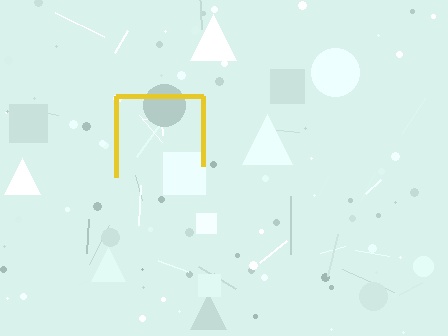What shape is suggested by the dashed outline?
The dashed outline suggests a square.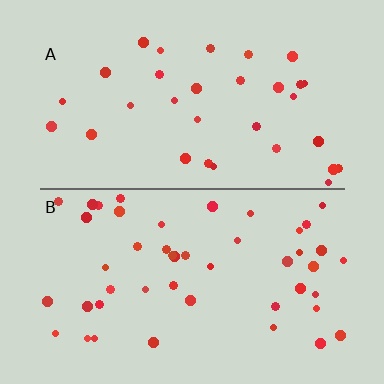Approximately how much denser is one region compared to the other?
Approximately 1.5× — region B over region A.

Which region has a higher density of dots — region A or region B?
B (the bottom).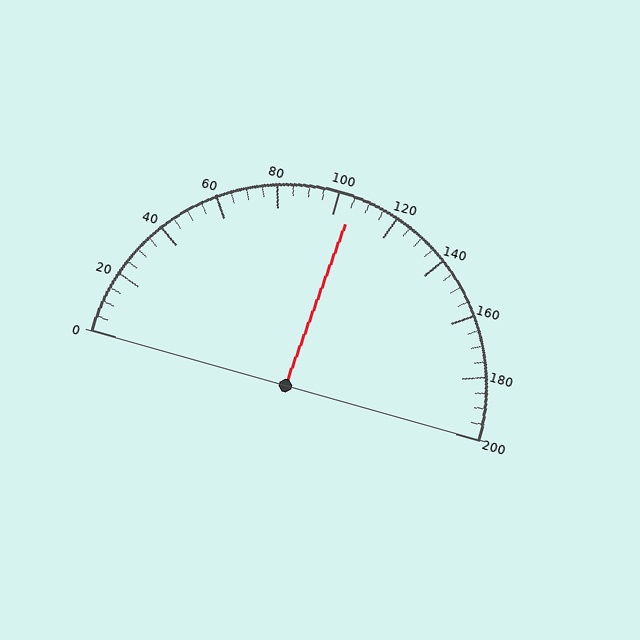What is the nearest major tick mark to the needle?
The nearest major tick mark is 100.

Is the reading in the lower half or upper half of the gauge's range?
The reading is in the upper half of the range (0 to 200).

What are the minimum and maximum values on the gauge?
The gauge ranges from 0 to 200.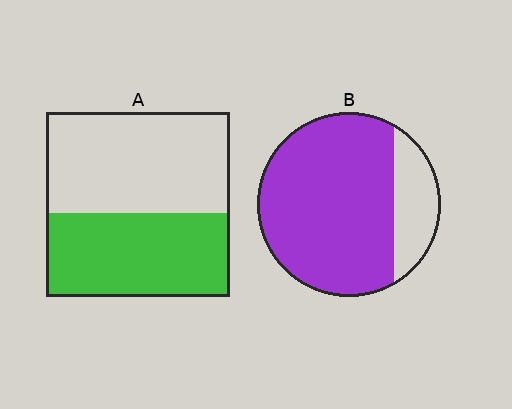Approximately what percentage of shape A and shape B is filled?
A is approximately 45% and B is approximately 80%.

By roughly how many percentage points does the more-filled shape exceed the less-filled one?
By roughly 35 percentage points (B over A).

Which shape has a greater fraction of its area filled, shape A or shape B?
Shape B.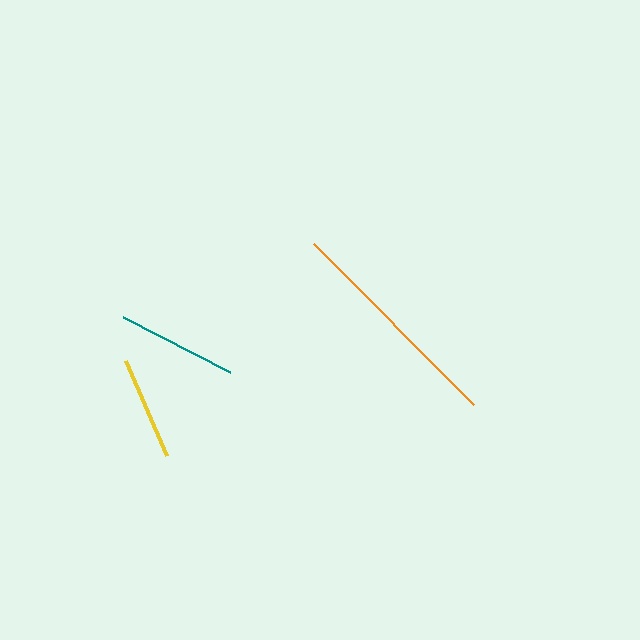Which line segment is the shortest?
The yellow line is the shortest at approximately 103 pixels.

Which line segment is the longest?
The orange line is the longest at approximately 227 pixels.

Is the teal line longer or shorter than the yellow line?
The teal line is longer than the yellow line.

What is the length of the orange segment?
The orange segment is approximately 227 pixels long.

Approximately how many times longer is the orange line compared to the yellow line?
The orange line is approximately 2.2 times the length of the yellow line.